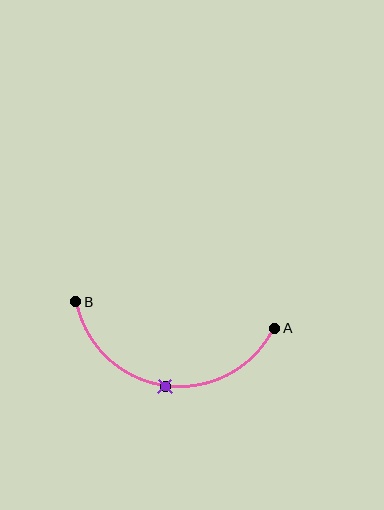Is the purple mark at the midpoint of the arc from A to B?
Yes. The purple mark lies on the arc at equal arc-length from both A and B — it is the arc midpoint.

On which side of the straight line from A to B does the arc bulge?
The arc bulges below the straight line connecting A and B.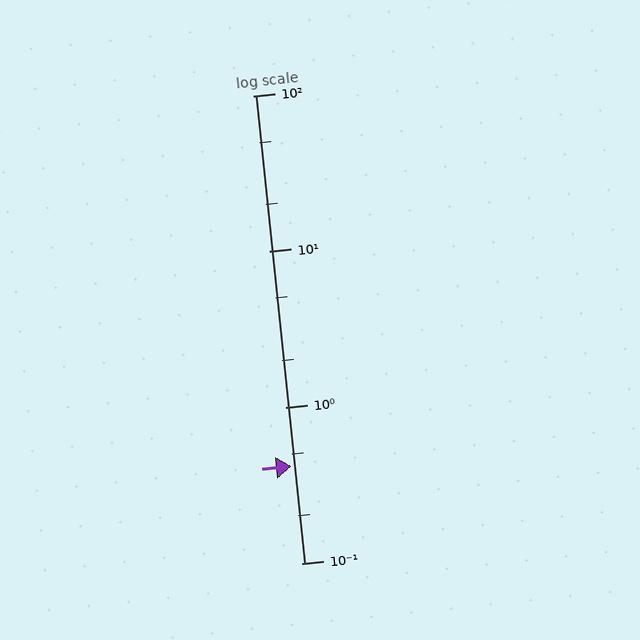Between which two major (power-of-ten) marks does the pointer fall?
The pointer is between 0.1 and 1.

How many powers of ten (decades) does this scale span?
The scale spans 3 decades, from 0.1 to 100.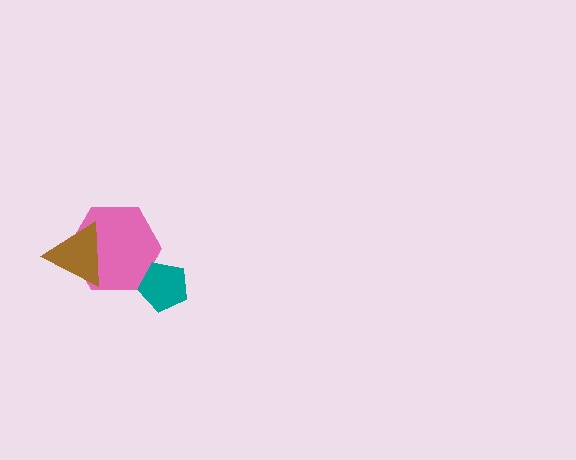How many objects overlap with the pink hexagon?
2 objects overlap with the pink hexagon.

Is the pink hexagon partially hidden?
Yes, it is partially covered by another shape.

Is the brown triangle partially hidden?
No, no other shape covers it.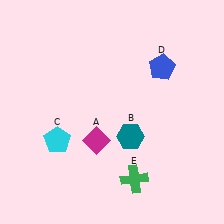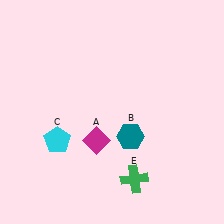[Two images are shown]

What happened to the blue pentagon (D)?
The blue pentagon (D) was removed in Image 2. It was in the top-right area of Image 1.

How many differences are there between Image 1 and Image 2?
There is 1 difference between the two images.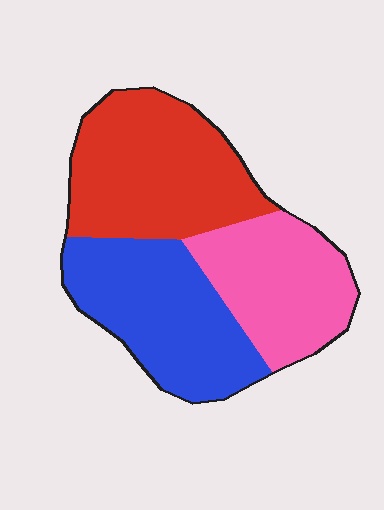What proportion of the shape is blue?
Blue covers 34% of the shape.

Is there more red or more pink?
Red.